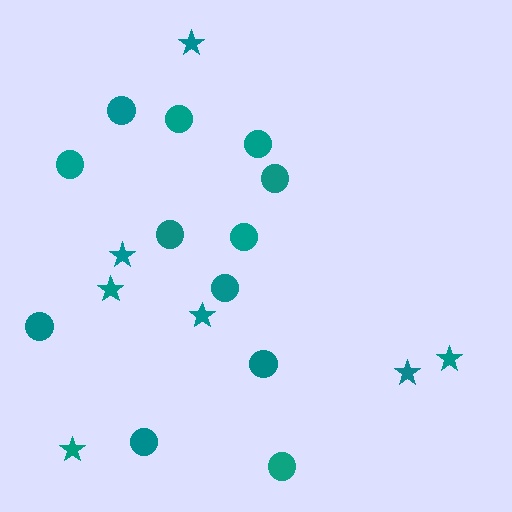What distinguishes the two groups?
There are 2 groups: one group of circles (12) and one group of stars (7).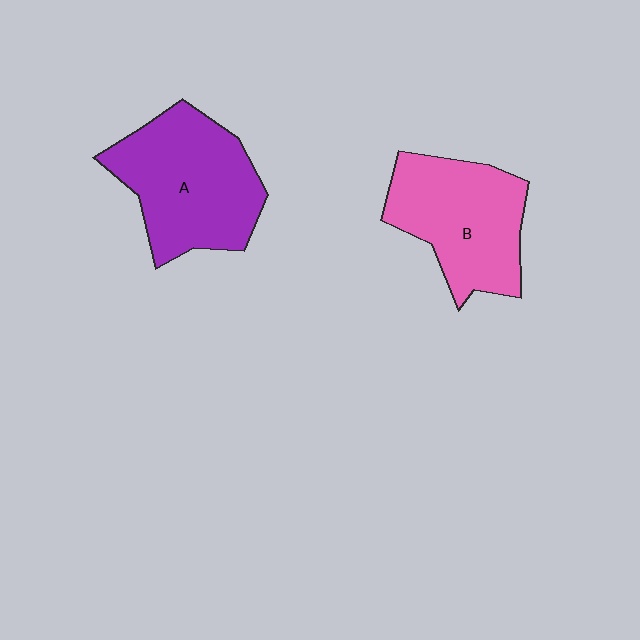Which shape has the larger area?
Shape A (purple).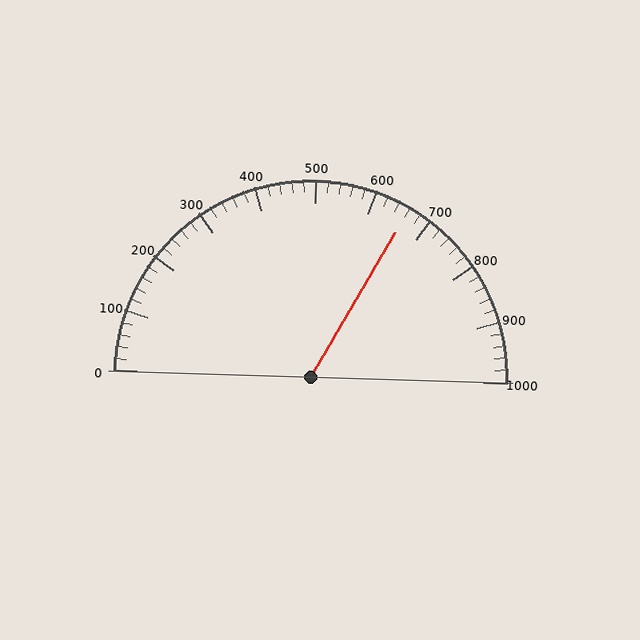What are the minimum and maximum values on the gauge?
The gauge ranges from 0 to 1000.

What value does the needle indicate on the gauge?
The needle indicates approximately 660.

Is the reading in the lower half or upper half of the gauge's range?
The reading is in the upper half of the range (0 to 1000).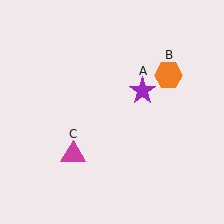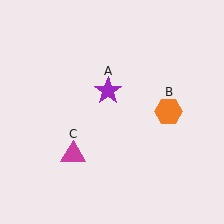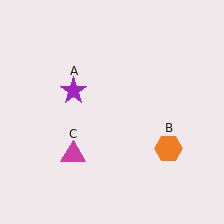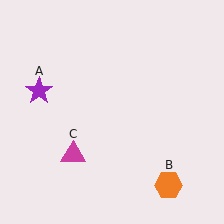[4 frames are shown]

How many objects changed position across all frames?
2 objects changed position: purple star (object A), orange hexagon (object B).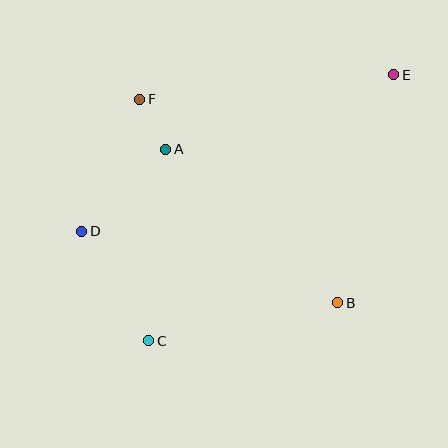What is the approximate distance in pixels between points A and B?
The distance between A and B is approximately 231 pixels.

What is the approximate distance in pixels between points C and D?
The distance between C and D is approximately 128 pixels.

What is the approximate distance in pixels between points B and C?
The distance between B and C is approximately 193 pixels.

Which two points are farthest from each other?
Points C and E are farthest from each other.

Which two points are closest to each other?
Points A and F are closest to each other.